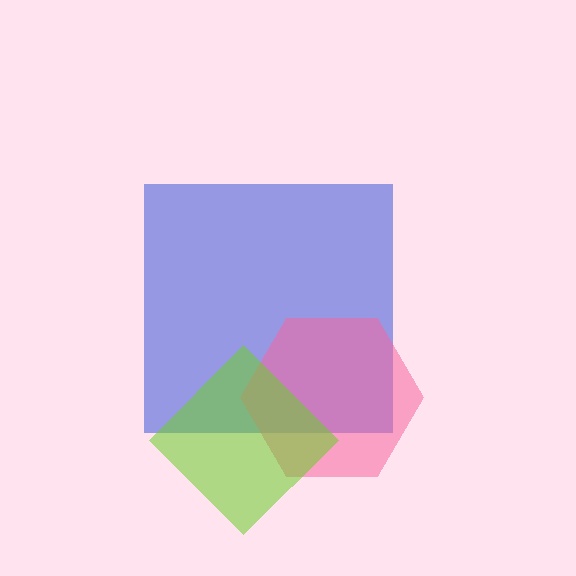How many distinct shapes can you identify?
There are 3 distinct shapes: a blue square, a pink hexagon, a lime diamond.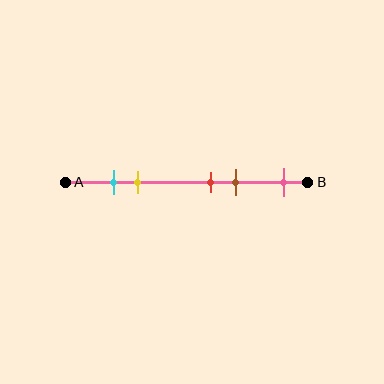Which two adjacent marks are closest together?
The cyan and yellow marks are the closest adjacent pair.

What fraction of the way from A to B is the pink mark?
The pink mark is approximately 90% (0.9) of the way from A to B.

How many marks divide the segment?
There are 5 marks dividing the segment.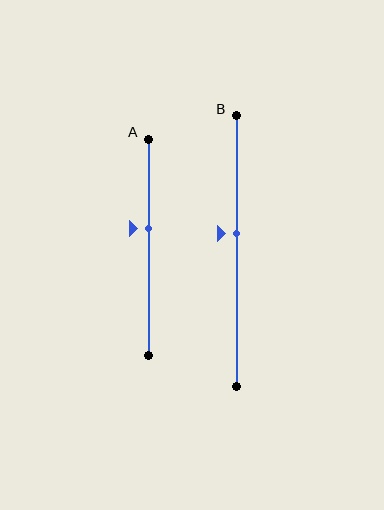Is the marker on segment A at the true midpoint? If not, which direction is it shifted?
No, the marker on segment A is shifted upward by about 9% of the segment length.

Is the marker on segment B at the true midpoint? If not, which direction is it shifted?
No, the marker on segment B is shifted upward by about 7% of the segment length.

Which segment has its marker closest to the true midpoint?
Segment B has its marker closest to the true midpoint.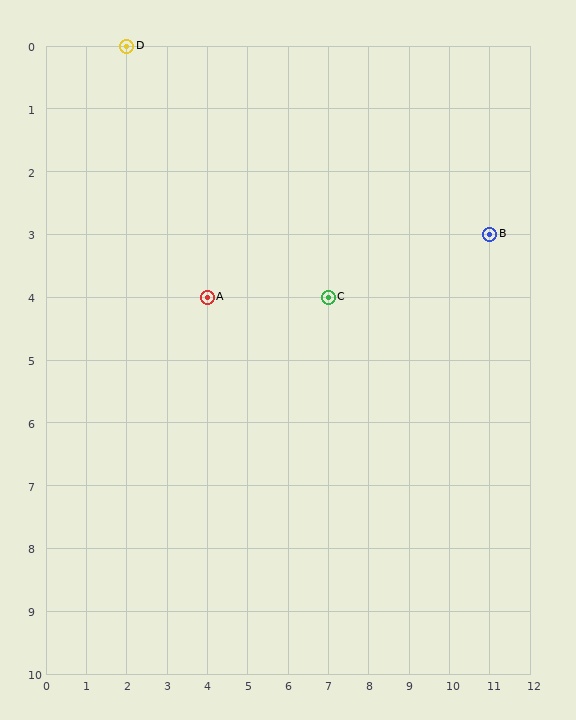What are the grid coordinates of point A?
Point A is at grid coordinates (4, 4).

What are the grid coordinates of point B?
Point B is at grid coordinates (11, 3).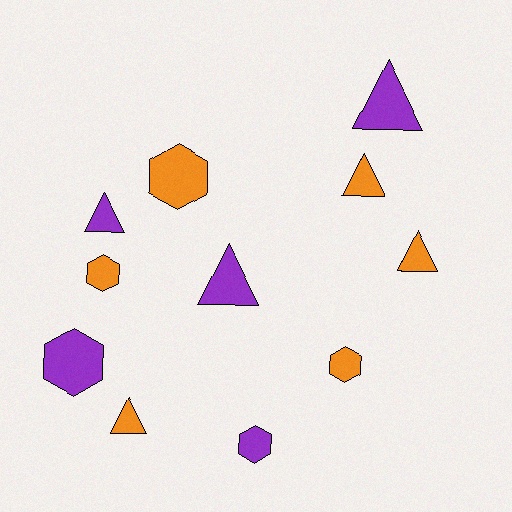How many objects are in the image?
There are 11 objects.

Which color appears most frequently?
Orange, with 6 objects.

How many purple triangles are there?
There are 3 purple triangles.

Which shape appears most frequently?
Triangle, with 6 objects.